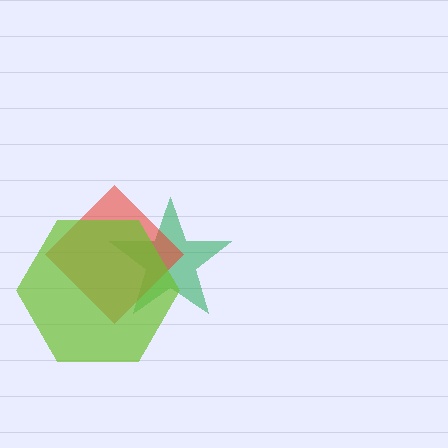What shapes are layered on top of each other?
The layered shapes are: a green star, a red diamond, a lime hexagon.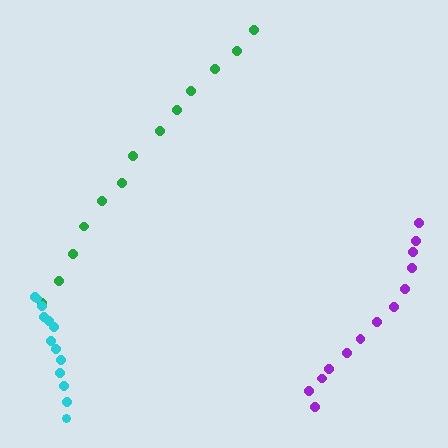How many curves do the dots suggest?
There are 3 distinct paths.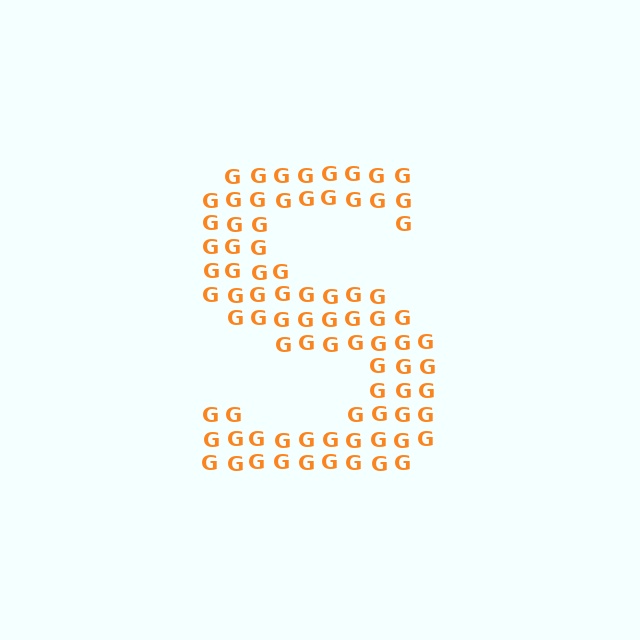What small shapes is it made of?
It is made of small letter G's.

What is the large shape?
The large shape is the letter S.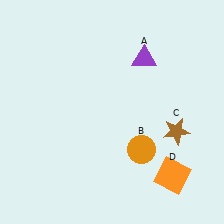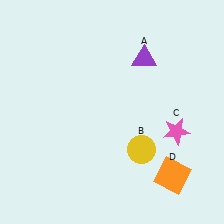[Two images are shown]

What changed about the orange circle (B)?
In Image 1, B is orange. In Image 2, it changed to yellow.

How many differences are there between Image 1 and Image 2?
There are 2 differences between the two images.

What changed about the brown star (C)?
In Image 1, C is brown. In Image 2, it changed to pink.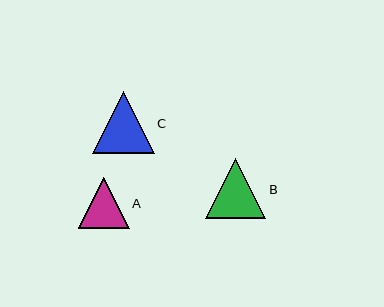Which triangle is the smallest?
Triangle A is the smallest with a size of approximately 51 pixels.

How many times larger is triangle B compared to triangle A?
Triangle B is approximately 1.2 times the size of triangle A.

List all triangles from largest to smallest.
From largest to smallest: C, B, A.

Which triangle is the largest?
Triangle C is the largest with a size of approximately 62 pixels.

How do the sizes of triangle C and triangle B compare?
Triangle C and triangle B are approximately the same size.